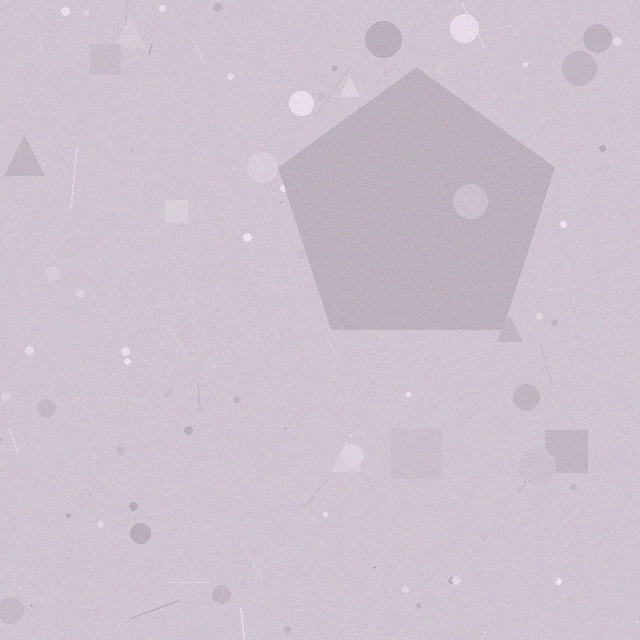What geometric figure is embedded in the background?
A pentagon is embedded in the background.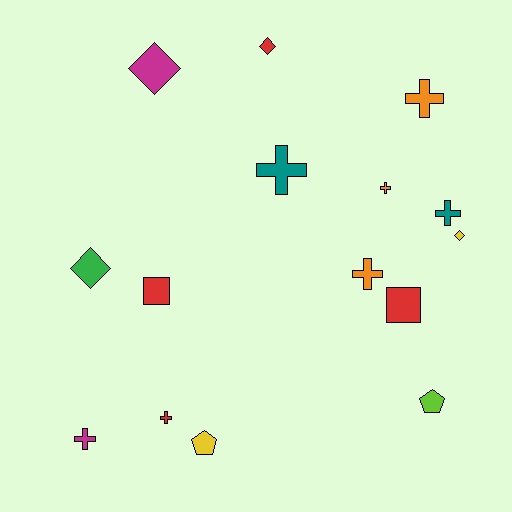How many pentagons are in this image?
There are 2 pentagons.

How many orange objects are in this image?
There are 3 orange objects.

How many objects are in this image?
There are 15 objects.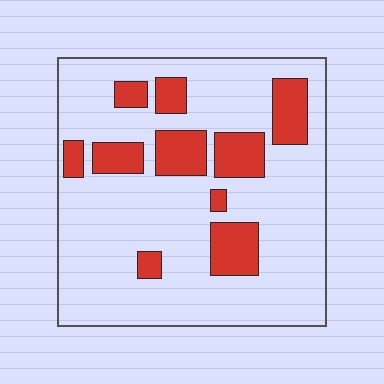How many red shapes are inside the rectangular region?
10.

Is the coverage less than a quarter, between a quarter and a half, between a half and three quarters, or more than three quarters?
Less than a quarter.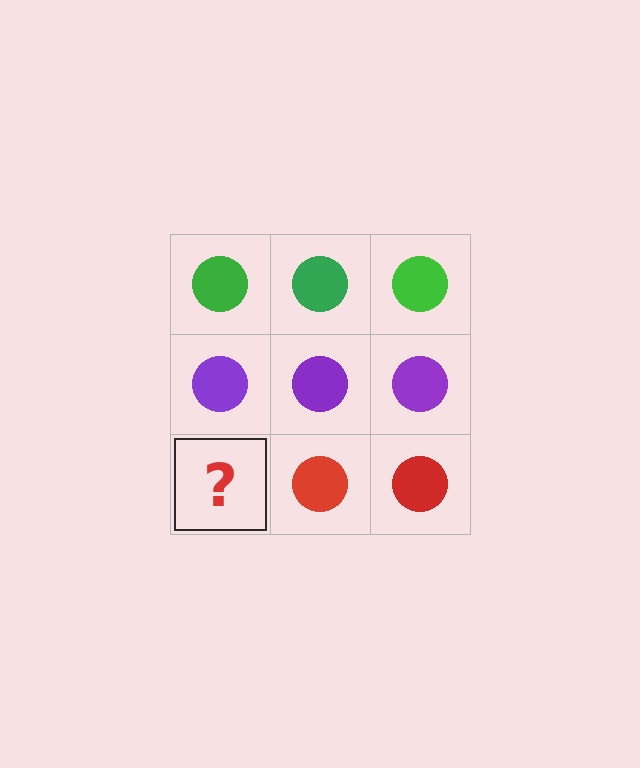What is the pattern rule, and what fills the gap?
The rule is that each row has a consistent color. The gap should be filled with a red circle.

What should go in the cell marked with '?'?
The missing cell should contain a red circle.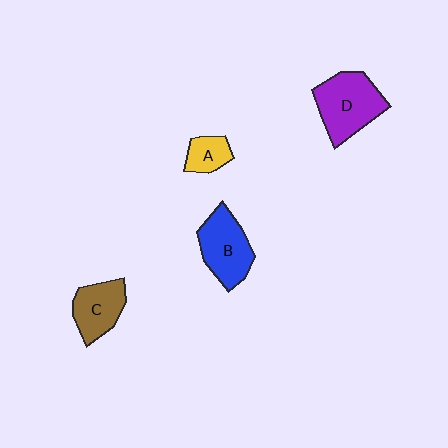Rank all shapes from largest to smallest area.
From largest to smallest: D (purple), B (blue), C (brown), A (yellow).